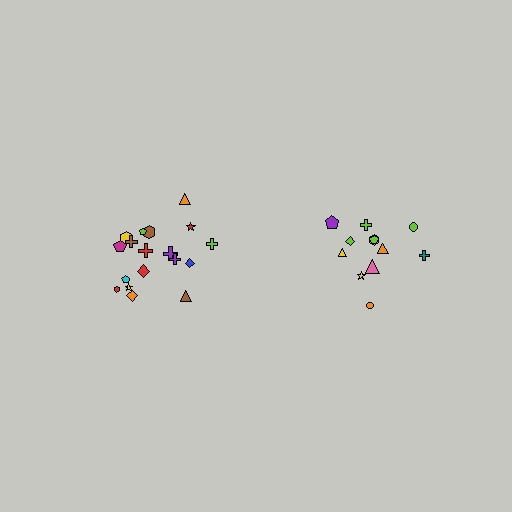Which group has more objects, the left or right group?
The left group.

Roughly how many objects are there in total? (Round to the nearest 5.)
Roughly 30 objects in total.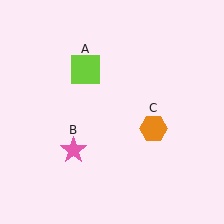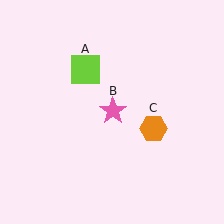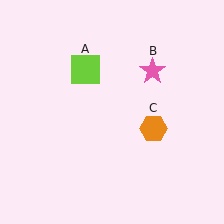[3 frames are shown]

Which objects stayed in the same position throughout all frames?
Lime square (object A) and orange hexagon (object C) remained stationary.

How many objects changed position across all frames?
1 object changed position: pink star (object B).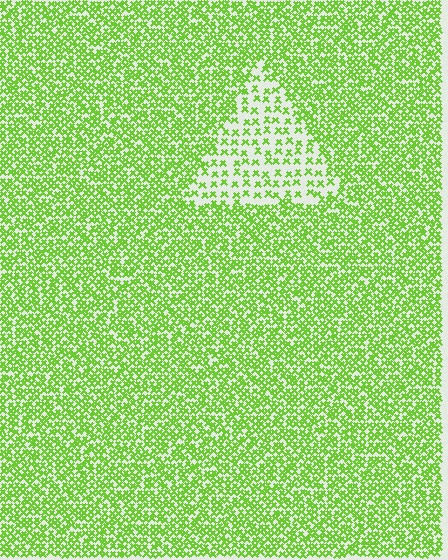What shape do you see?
I see a triangle.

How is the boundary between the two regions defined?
The boundary is defined by a change in element density (approximately 2.4x ratio). All elements are the same color, size, and shape.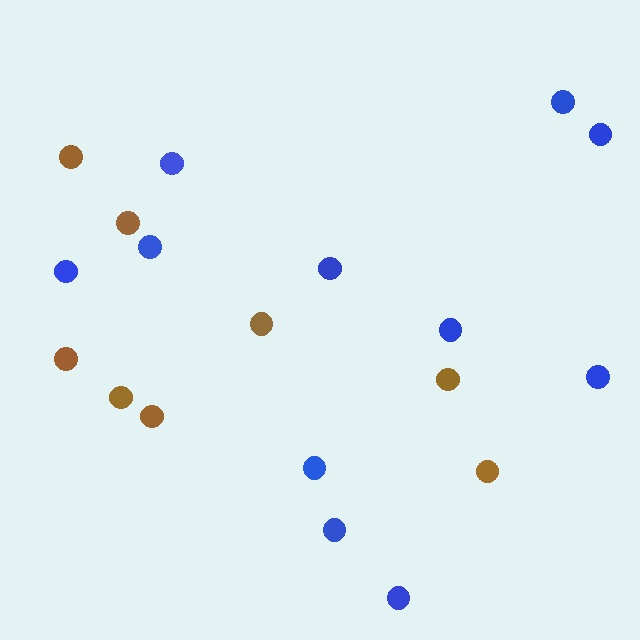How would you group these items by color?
There are 2 groups: one group of brown circles (8) and one group of blue circles (11).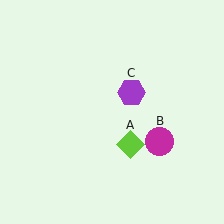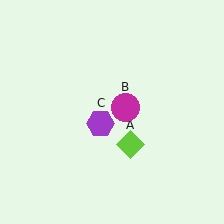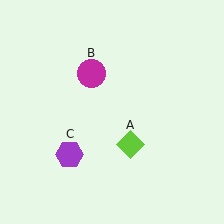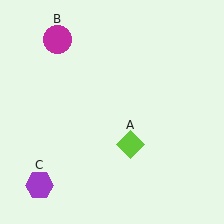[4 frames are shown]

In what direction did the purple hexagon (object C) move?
The purple hexagon (object C) moved down and to the left.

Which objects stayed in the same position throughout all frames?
Lime diamond (object A) remained stationary.